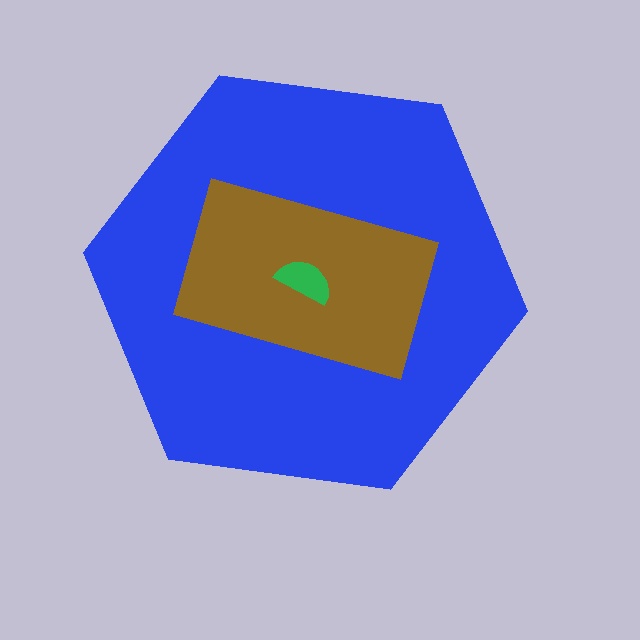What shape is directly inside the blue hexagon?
The brown rectangle.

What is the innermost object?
The green semicircle.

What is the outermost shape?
The blue hexagon.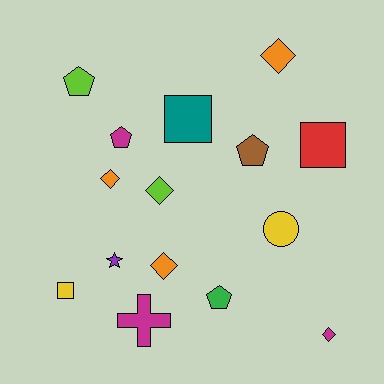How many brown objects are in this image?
There is 1 brown object.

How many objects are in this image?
There are 15 objects.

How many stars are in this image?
There is 1 star.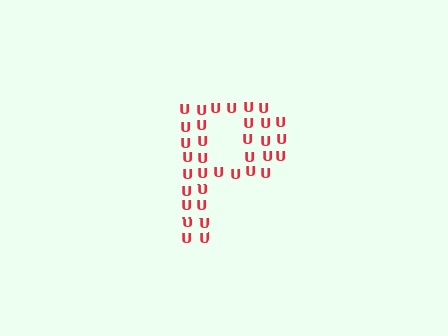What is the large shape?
The large shape is the letter P.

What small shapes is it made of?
It is made of small letter U's.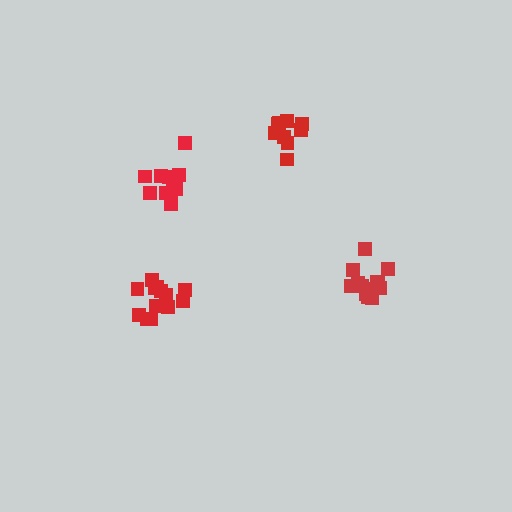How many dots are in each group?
Group 1: 11 dots, Group 2: 13 dots, Group 3: 9 dots, Group 4: 13 dots (46 total).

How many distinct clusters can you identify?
There are 4 distinct clusters.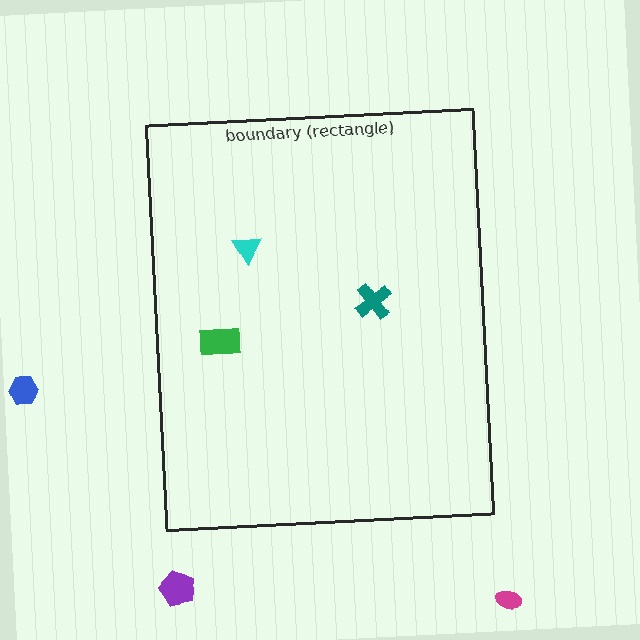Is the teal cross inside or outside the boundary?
Inside.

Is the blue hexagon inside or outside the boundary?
Outside.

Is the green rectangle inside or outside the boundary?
Inside.